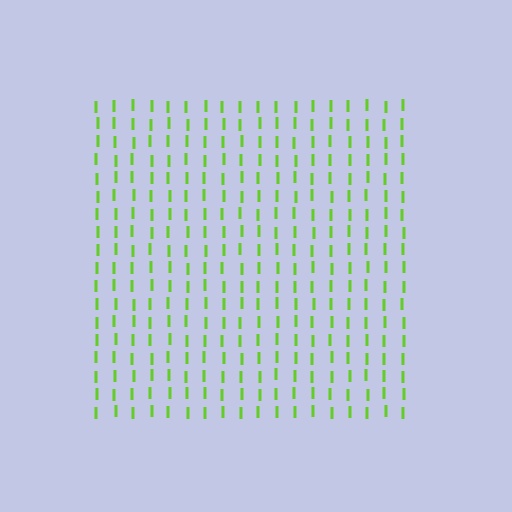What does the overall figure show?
The overall figure shows a square.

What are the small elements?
The small elements are letter I's.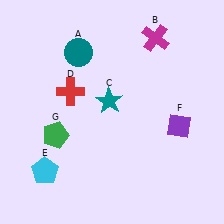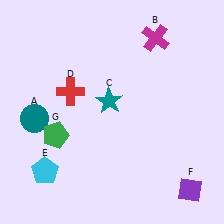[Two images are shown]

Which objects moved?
The objects that moved are: the teal circle (A), the purple diamond (F).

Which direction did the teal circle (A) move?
The teal circle (A) moved down.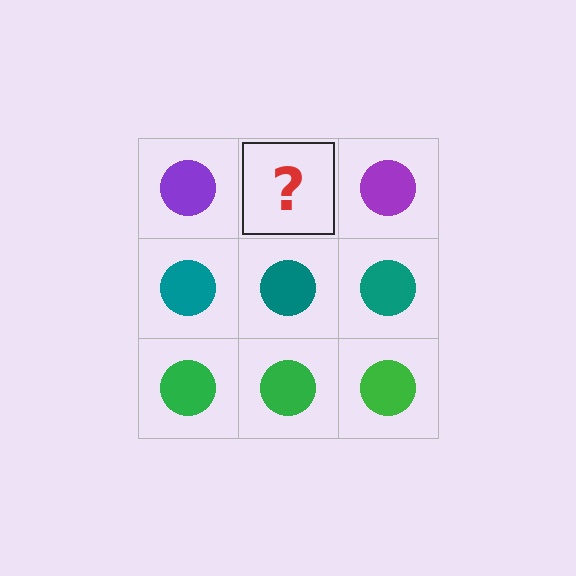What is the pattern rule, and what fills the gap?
The rule is that each row has a consistent color. The gap should be filled with a purple circle.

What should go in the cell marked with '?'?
The missing cell should contain a purple circle.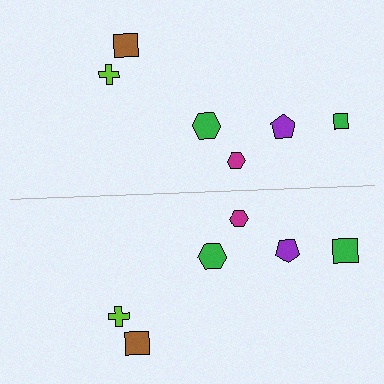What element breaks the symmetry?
The green square on the bottom side has a different size than its mirror counterpart.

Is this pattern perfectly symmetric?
No, the pattern is not perfectly symmetric. The green square on the bottom side has a different size than its mirror counterpart.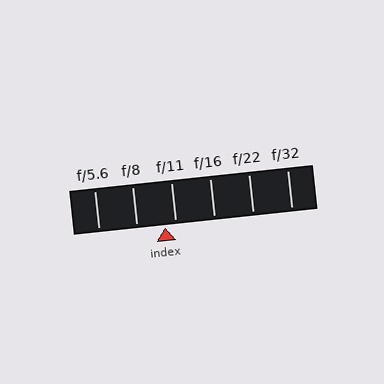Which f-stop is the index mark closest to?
The index mark is closest to f/11.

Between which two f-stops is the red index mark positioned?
The index mark is between f/8 and f/11.